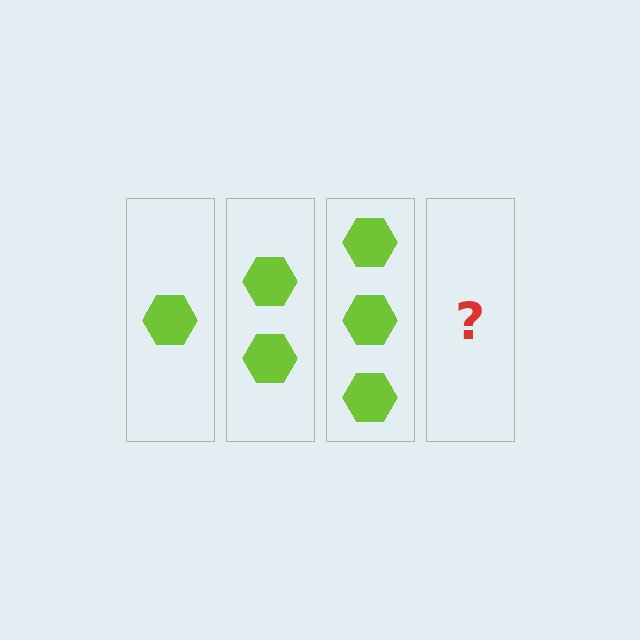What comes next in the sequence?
The next element should be 4 hexagons.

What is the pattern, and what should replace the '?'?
The pattern is that each step adds one more hexagon. The '?' should be 4 hexagons.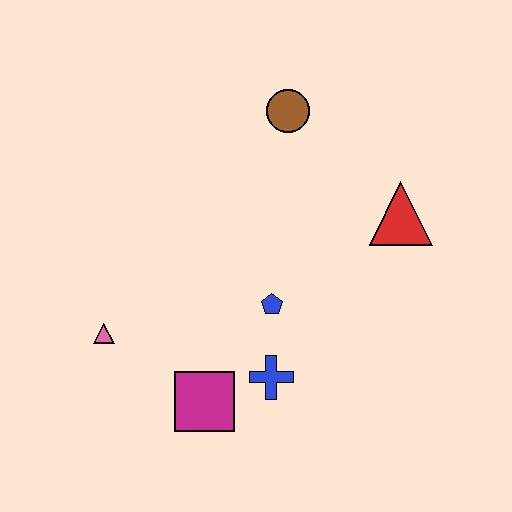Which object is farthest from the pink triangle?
The red triangle is farthest from the pink triangle.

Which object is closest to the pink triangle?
The magenta square is closest to the pink triangle.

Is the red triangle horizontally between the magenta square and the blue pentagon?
No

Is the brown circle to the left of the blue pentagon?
No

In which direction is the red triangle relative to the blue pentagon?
The red triangle is to the right of the blue pentagon.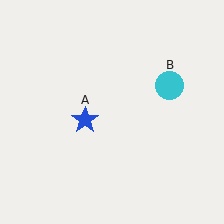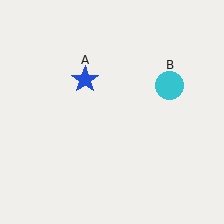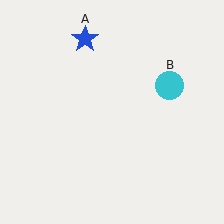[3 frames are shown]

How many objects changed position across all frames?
1 object changed position: blue star (object A).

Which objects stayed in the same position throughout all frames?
Cyan circle (object B) remained stationary.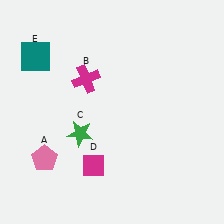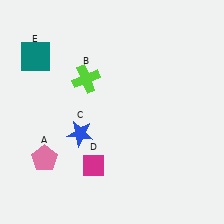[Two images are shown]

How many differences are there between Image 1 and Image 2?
There are 2 differences between the two images.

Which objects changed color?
B changed from magenta to lime. C changed from green to blue.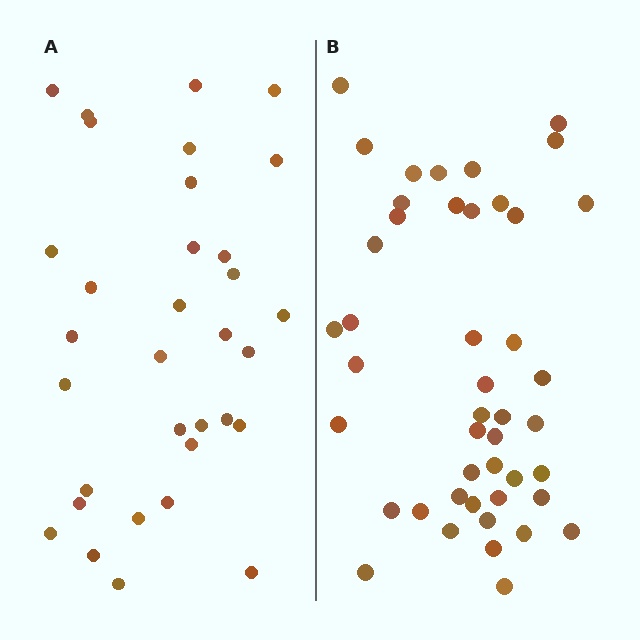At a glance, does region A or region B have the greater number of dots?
Region B (the right region) has more dots.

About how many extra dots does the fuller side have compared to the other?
Region B has roughly 12 or so more dots than region A.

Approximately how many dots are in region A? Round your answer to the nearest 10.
About 30 dots. (The exact count is 33, which rounds to 30.)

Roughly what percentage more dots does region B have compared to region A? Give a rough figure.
About 35% more.